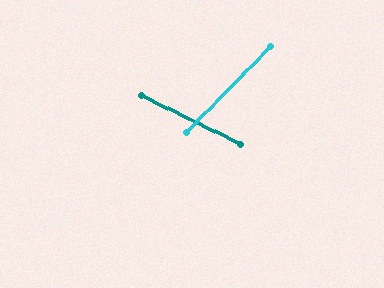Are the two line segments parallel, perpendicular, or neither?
Neither parallel nor perpendicular — they differ by about 72°.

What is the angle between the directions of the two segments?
Approximately 72 degrees.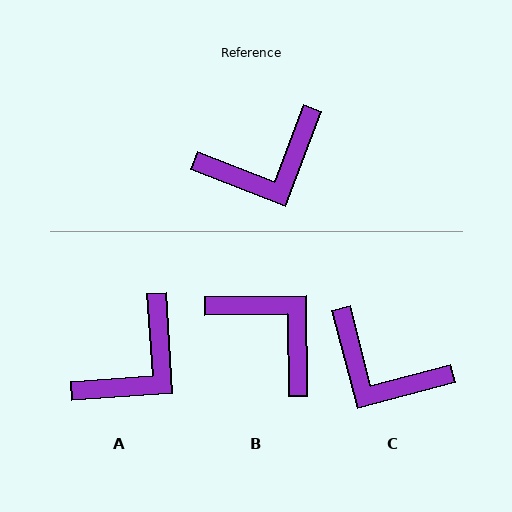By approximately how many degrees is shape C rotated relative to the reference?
Approximately 54 degrees clockwise.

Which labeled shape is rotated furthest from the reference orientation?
B, about 112 degrees away.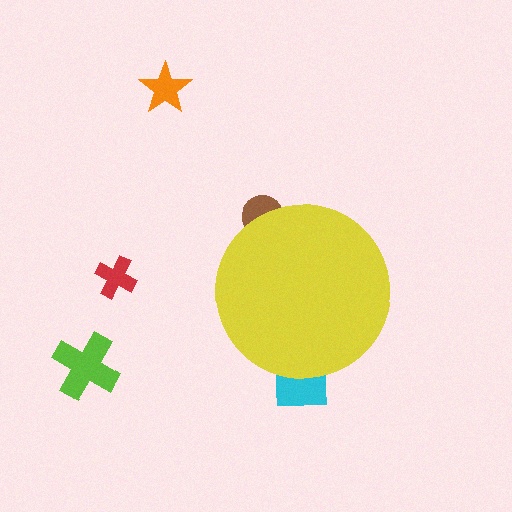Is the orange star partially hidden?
No, the orange star is fully visible.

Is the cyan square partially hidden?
Yes, the cyan square is partially hidden behind the yellow circle.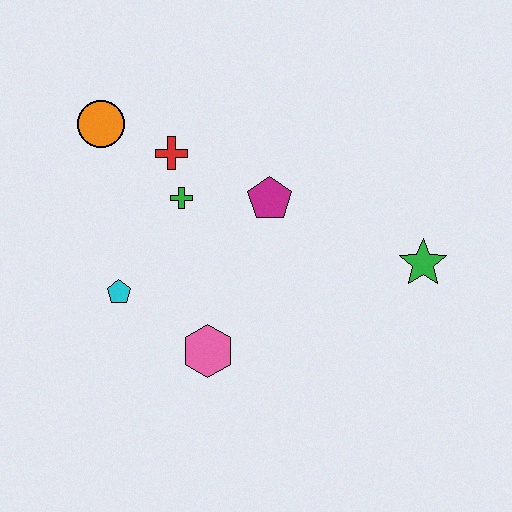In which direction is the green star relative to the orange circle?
The green star is to the right of the orange circle.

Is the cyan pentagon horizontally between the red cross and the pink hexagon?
No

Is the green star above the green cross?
No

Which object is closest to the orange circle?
The red cross is closest to the orange circle.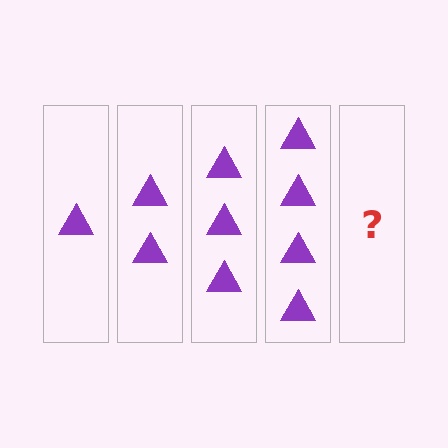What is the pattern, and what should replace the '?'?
The pattern is that each step adds one more triangle. The '?' should be 5 triangles.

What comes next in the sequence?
The next element should be 5 triangles.